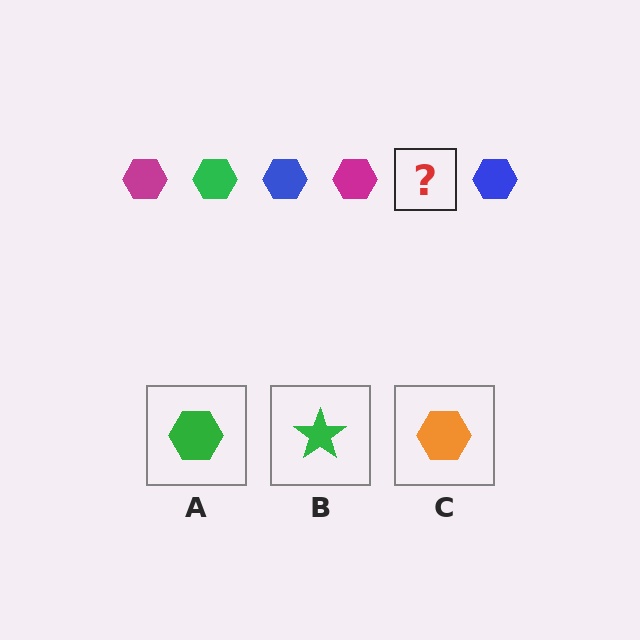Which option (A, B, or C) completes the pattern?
A.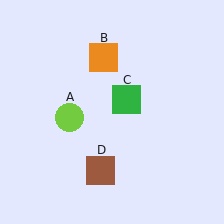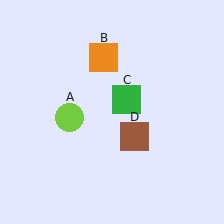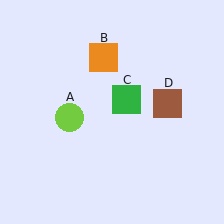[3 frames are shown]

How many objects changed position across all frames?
1 object changed position: brown square (object D).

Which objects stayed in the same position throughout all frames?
Lime circle (object A) and orange square (object B) and green square (object C) remained stationary.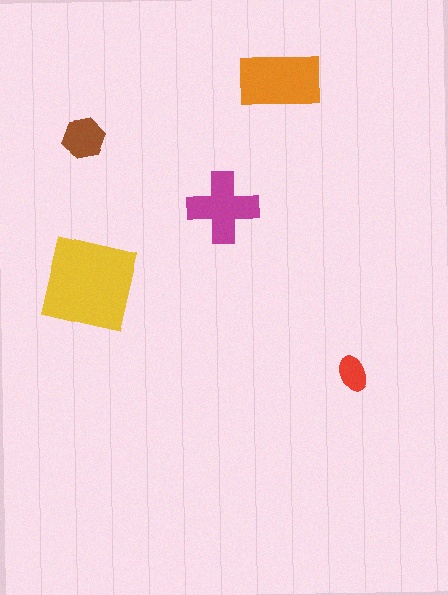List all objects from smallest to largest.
The red ellipse, the brown hexagon, the magenta cross, the orange rectangle, the yellow square.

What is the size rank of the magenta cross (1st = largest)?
3rd.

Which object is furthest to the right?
The red ellipse is rightmost.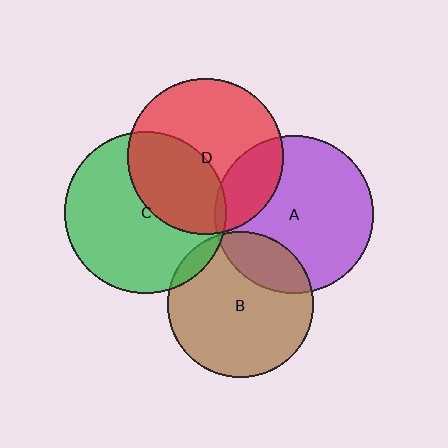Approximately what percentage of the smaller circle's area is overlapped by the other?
Approximately 20%.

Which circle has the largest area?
Circle C (green).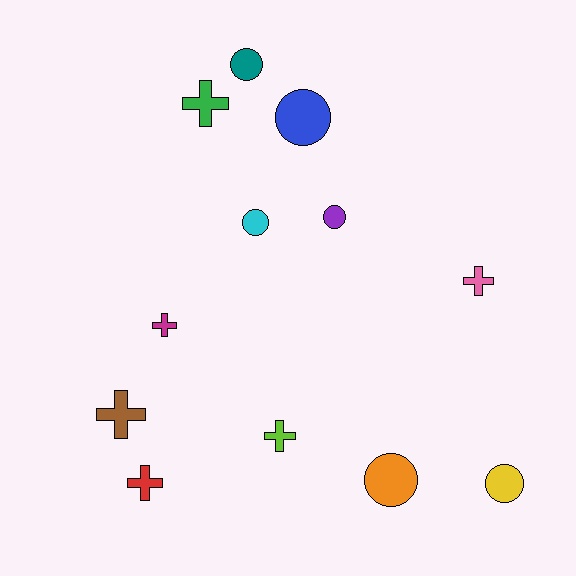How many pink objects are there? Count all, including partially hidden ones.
There is 1 pink object.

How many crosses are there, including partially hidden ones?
There are 6 crosses.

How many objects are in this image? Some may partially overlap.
There are 12 objects.